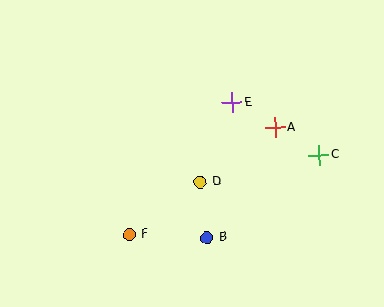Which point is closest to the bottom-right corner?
Point C is closest to the bottom-right corner.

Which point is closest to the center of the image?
Point D at (200, 182) is closest to the center.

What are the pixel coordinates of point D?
Point D is at (200, 182).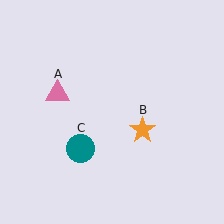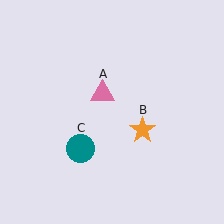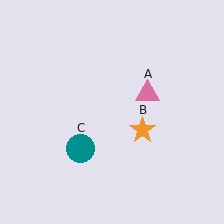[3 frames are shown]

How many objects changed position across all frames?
1 object changed position: pink triangle (object A).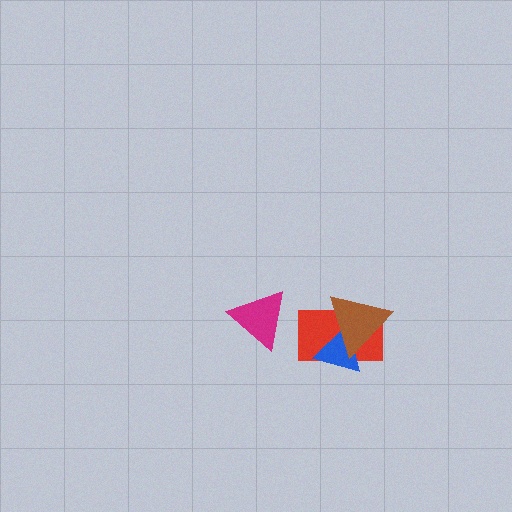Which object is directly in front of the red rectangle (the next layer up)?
The blue triangle is directly in front of the red rectangle.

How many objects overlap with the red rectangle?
2 objects overlap with the red rectangle.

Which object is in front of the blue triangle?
The brown triangle is in front of the blue triangle.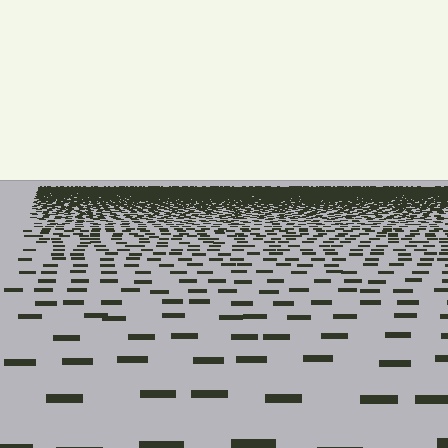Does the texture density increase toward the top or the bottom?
Density increases toward the top.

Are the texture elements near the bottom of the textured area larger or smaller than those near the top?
Larger. Near the bottom, elements are closer to the viewer and appear at a bigger on-screen size.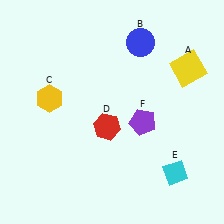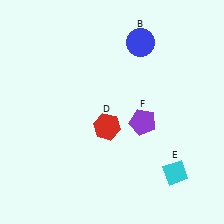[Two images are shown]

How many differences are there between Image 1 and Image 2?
There are 2 differences between the two images.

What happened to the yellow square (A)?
The yellow square (A) was removed in Image 2. It was in the top-right area of Image 1.